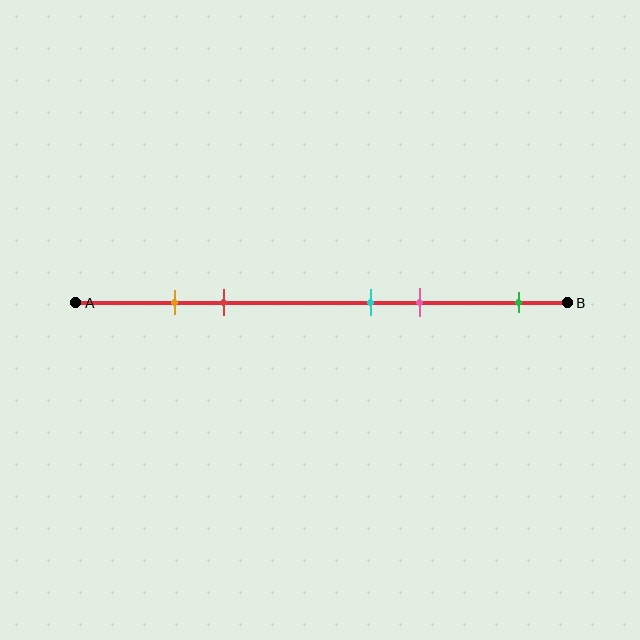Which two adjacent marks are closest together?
The orange and red marks are the closest adjacent pair.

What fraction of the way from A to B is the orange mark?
The orange mark is approximately 20% (0.2) of the way from A to B.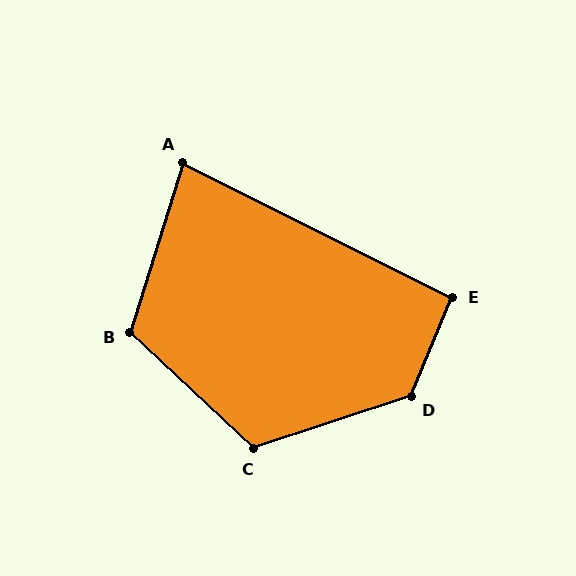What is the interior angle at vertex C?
Approximately 119 degrees (obtuse).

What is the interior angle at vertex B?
Approximately 116 degrees (obtuse).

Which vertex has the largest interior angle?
D, at approximately 130 degrees.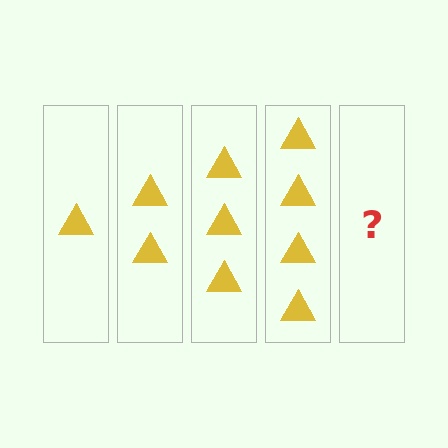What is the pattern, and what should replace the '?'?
The pattern is that each step adds one more triangle. The '?' should be 5 triangles.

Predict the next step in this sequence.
The next step is 5 triangles.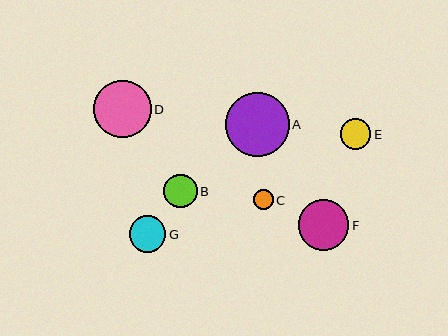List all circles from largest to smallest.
From largest to smallest: A, D, F, G, B, E, C.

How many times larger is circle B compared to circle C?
Circle B is approximately 1.7 times the size of circle C.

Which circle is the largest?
Circle A is the largest with a size of approximately 64 pixels.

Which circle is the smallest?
Circle C is the smallest with a size of approximately 20 pixels.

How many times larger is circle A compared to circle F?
Circle A is approximately 1.3 times the size of circle F.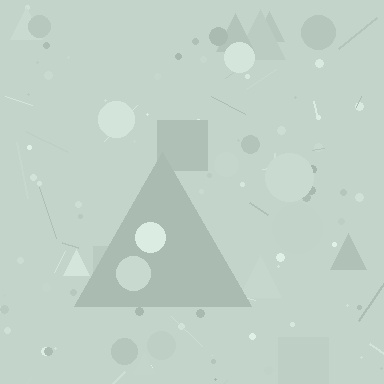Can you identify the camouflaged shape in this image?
The camouflaged shape is a triangle.